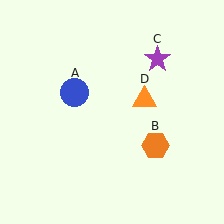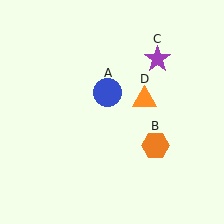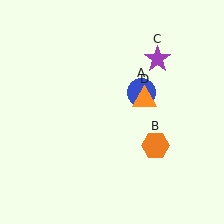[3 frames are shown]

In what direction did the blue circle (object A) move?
The blue circle (object A) moved right.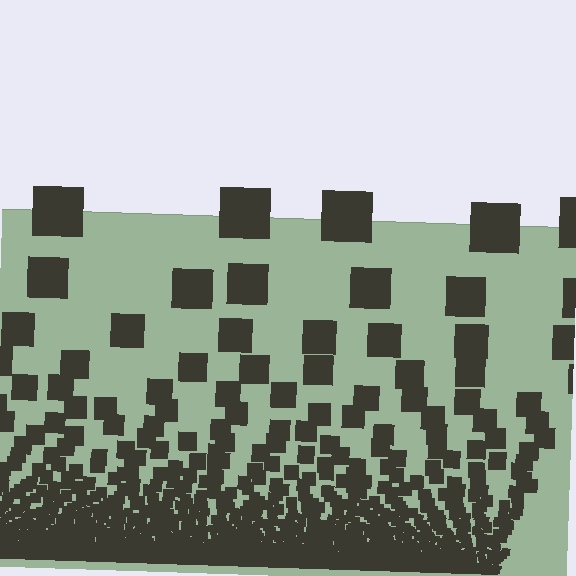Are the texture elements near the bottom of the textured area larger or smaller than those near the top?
Smaller. The gradient is inverted — elements near the bottom are smaller and denser.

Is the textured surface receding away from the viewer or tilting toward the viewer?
The surface appears to tilt toward the viewer. Texture elements get larger and sparser toward the top.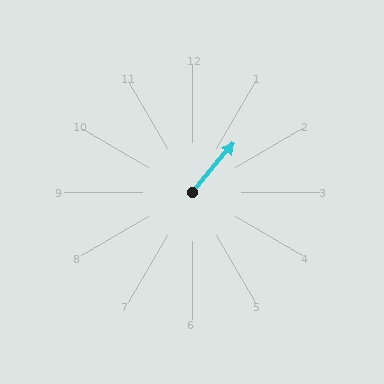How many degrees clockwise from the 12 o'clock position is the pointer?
Approximately 40 degrees.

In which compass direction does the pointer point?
Northeast.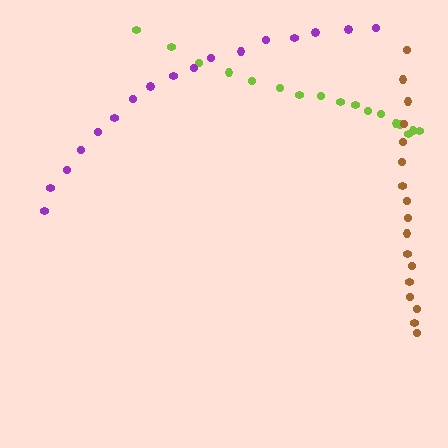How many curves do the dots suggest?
There are 3 distinct paths.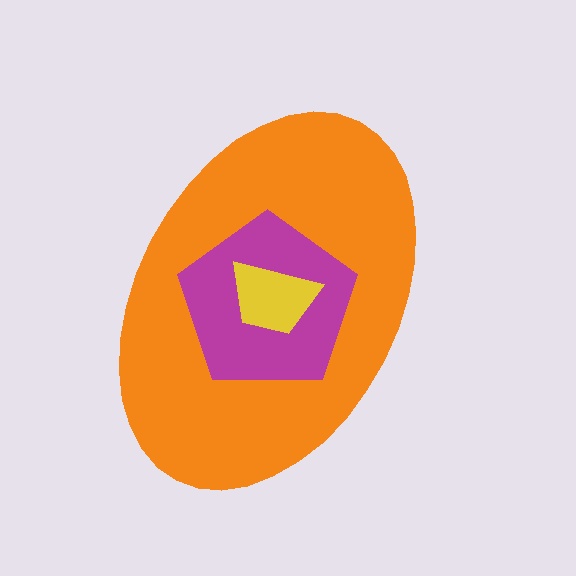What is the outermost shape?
The orange ellipse.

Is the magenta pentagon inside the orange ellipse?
Yes.